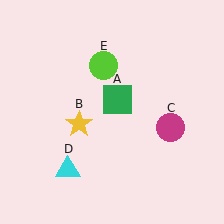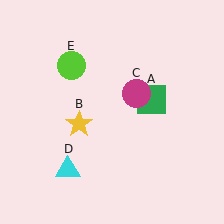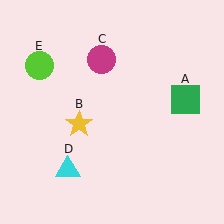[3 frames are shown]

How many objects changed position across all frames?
3 objects changed position: green square (object A), magenta circle (object C), lime circle (object E).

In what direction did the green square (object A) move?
The green square (object A) moved right.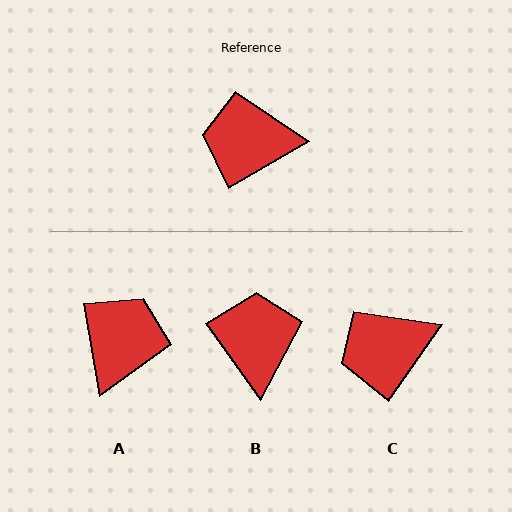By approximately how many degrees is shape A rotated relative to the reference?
Approximately 110 degrees clockwise.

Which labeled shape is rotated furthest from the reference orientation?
A, about 110 degrees away.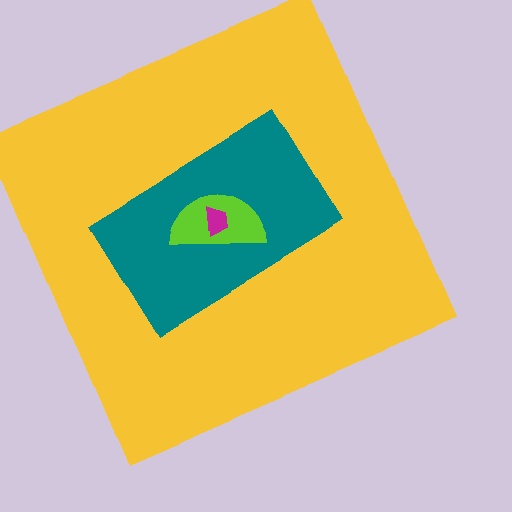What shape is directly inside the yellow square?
The teal rectangle.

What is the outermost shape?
The yellow square.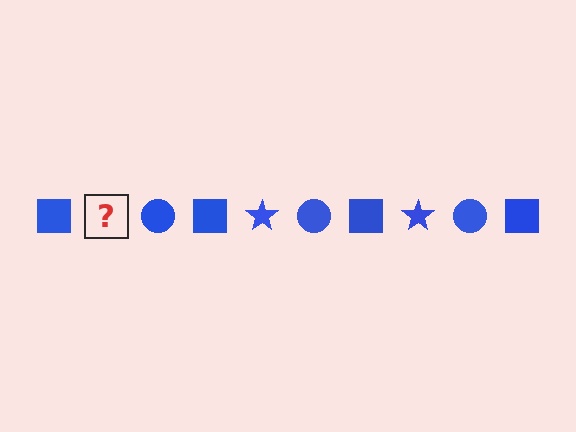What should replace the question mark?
The question mark should be replaced with a blue star.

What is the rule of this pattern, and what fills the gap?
The rule is that the pattern cycles through square, star, circle shapes in blue. The gap should be filled with a blue star.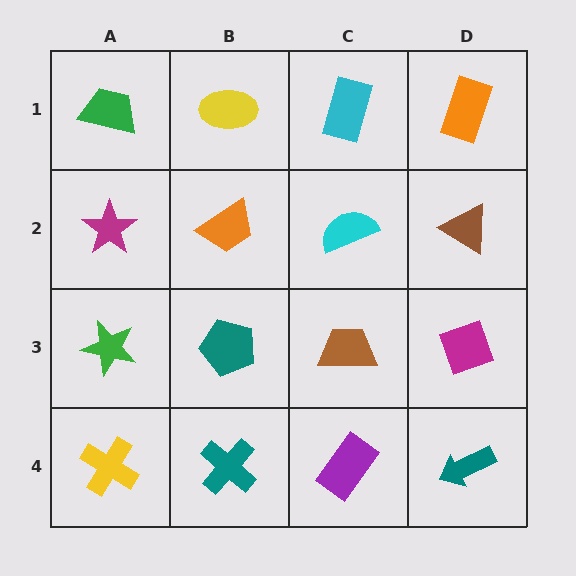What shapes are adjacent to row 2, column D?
An orange rectangle (row 1, column D), a magenta diamond (row 3, column D), a cyan semicircle (row 2, column C).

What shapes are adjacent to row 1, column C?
A cyan semicircle (row 2, column C), a yellow ellipse (row 1, column B), an orange rectangle (row 1, column D).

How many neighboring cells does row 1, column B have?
3.